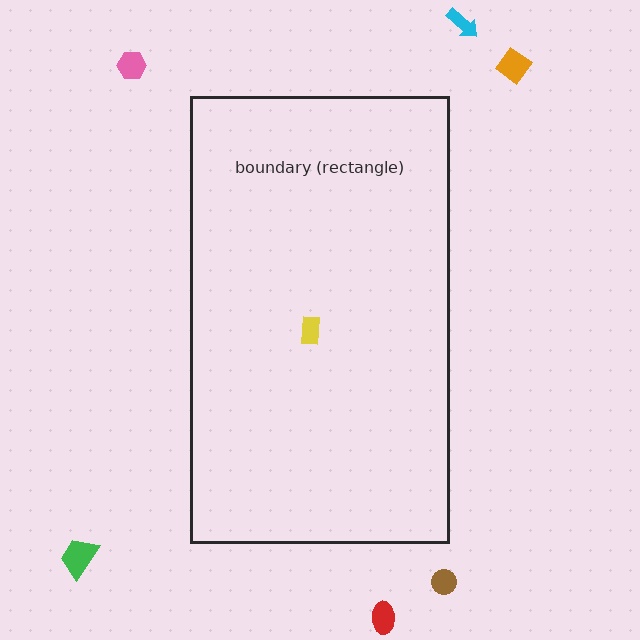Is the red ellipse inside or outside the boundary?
Outside.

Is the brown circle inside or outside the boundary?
Outside.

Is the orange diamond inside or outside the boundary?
Outside.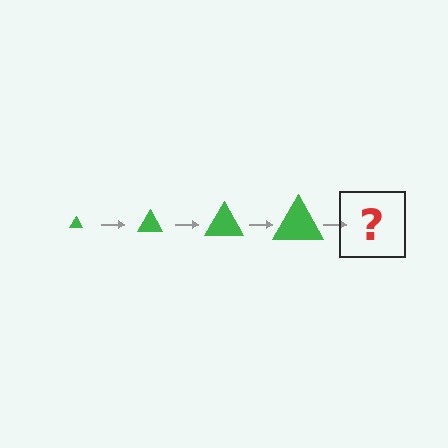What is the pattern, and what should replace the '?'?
The pattern is that the triangle gets progressively larger each step. The '?' should be a green triangle, larger than the previous one.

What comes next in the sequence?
The next element should be a green triangle, larger than the previous one.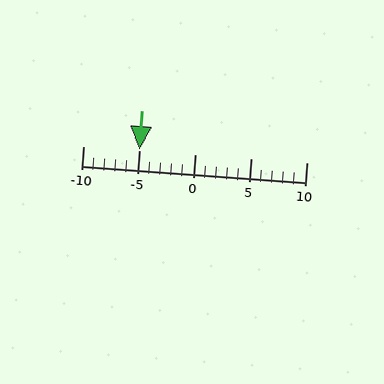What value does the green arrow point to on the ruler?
The green arrow points to approximately -5.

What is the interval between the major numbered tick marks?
The major tick marks are spaced 5 units apart.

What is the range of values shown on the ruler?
The ruler shows values from -10 to 10.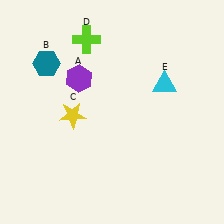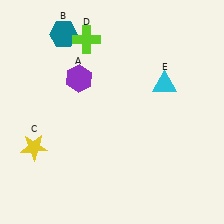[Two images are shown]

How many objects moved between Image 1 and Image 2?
2 objects moved between the two images.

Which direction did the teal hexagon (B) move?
The teal hexagon (B) moved up.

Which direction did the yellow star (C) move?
The yellow star (C) moved left.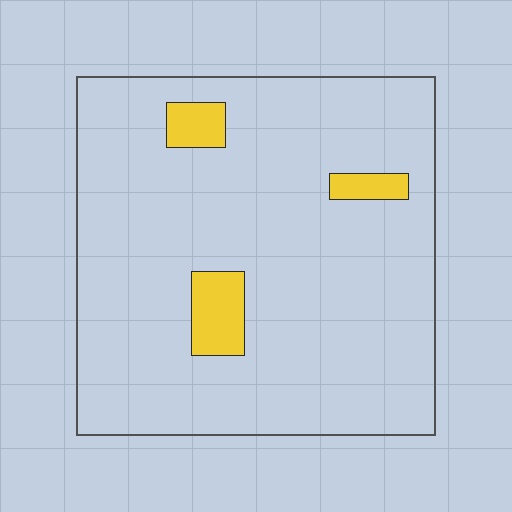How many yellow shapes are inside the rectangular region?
3.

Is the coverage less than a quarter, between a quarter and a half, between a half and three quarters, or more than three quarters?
Less than a quarter.